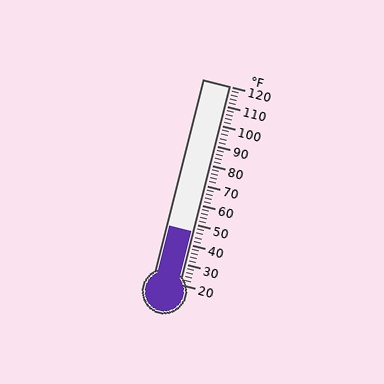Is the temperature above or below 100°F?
The temperature is below 100°F.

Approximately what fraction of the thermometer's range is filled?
The thermometer is filled to approximately 25% of its range.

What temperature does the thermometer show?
The thermometer shows approximately 46°F.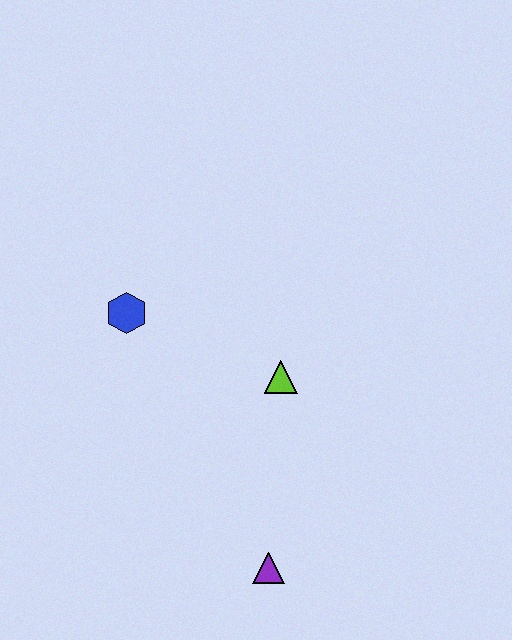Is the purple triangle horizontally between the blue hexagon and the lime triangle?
Yes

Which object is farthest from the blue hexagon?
The purple triangle is farthest from the blue hexagon.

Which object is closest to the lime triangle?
The blue hexagon is closest to the lime triangle.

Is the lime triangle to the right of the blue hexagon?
Yes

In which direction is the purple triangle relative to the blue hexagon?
The purple triangle is below the blue hexagon.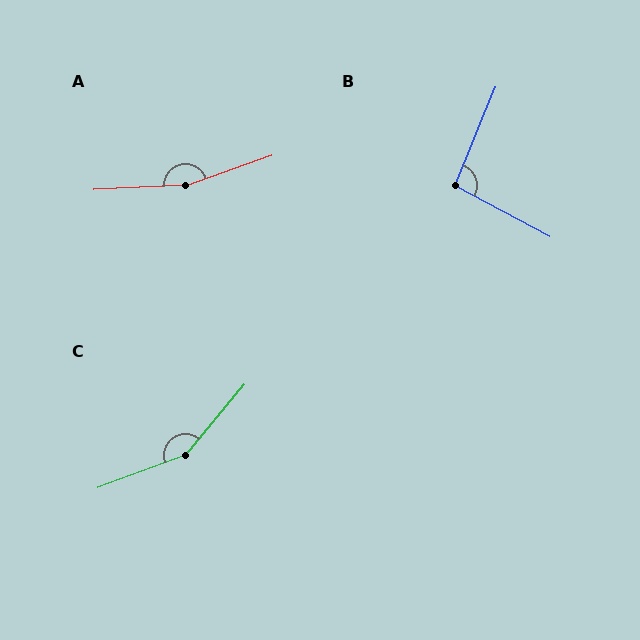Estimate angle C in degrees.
Approximately 151 degrees.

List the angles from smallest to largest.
B (96°), C (151°), A (164°).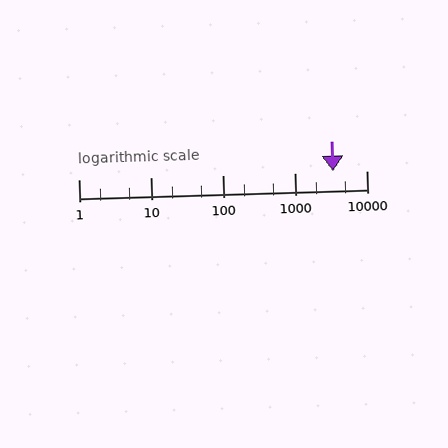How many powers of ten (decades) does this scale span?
The scale spans 4 decades, from 1 to 10000.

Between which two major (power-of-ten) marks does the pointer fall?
The pointer is between 1000 and 10000.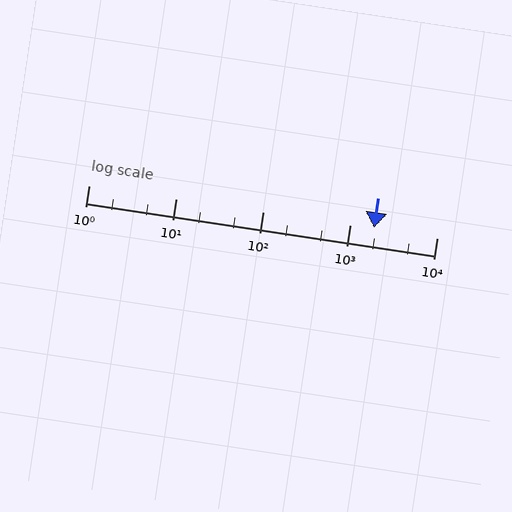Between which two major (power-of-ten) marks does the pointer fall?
The pointer is between 1000 and 10000.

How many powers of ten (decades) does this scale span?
The scale spans 4 decades, from 1 to 10000.